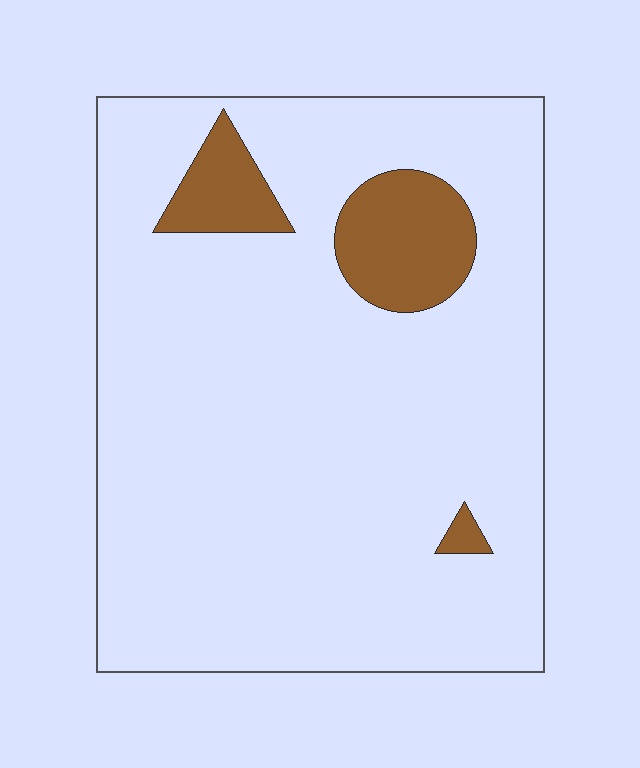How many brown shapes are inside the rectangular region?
3.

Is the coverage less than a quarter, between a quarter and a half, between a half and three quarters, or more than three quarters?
Less than a quarter.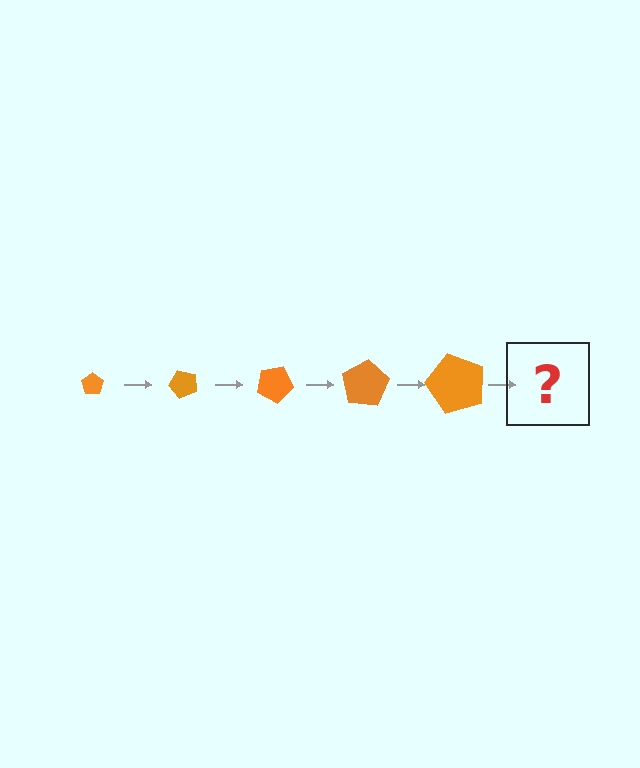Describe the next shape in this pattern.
It should be a pentagon, larger than the previous one and rotated 250 degrees from the start.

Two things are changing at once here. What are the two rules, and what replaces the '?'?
The two rules are that the pentagon grows larger each step and it rotates 50 degrees each step. The '?' should be a pentagon, larger than the previous one and rotated 250 degrees from the start.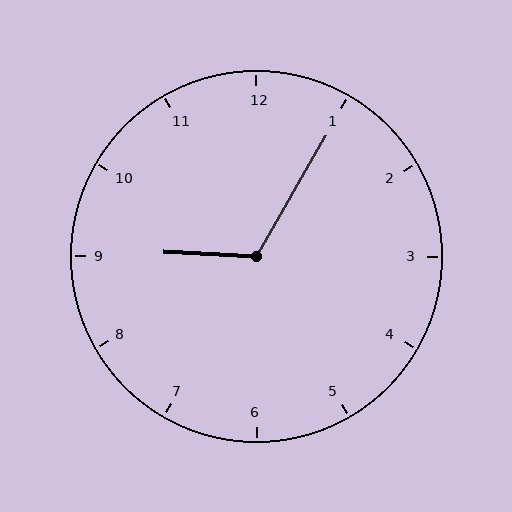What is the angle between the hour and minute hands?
Approximately 118 degrees.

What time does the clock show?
9:05.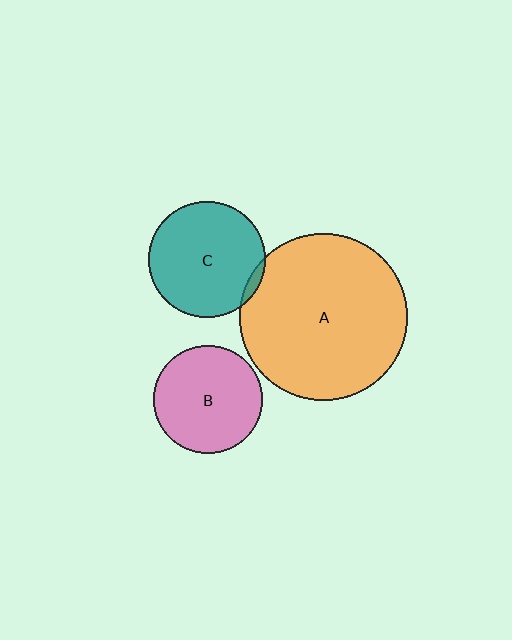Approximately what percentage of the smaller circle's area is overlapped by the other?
Approximately 5%.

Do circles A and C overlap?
Yes.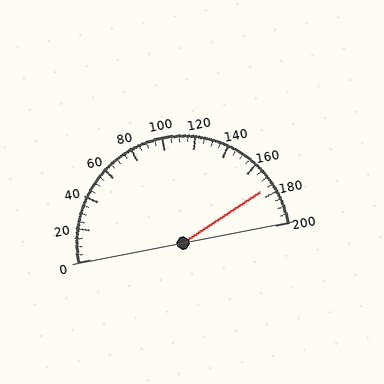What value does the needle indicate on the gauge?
The needle indicates approximately 175.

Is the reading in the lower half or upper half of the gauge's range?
The reading is in the upper half of the range (0 to 200).